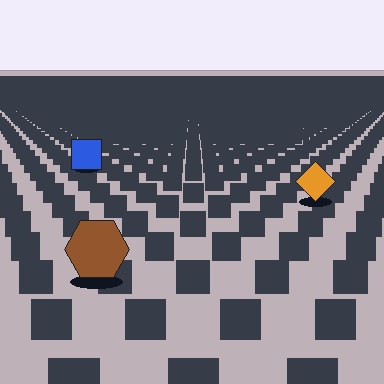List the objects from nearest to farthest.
From nearest to farthest: the brown hexagon, the orange diamond, the blue square.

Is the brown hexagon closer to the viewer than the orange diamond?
Yes. The brown hexagon is closer — you can tell from the texture gradient: the ground texture is coarser near it.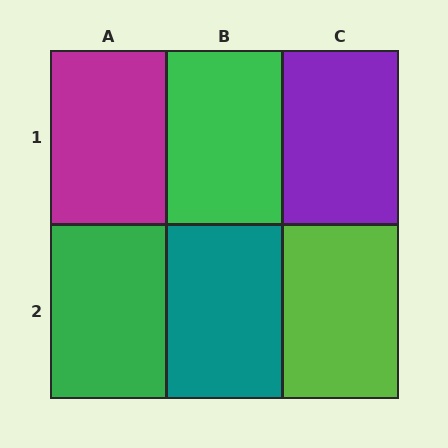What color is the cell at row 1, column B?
Green.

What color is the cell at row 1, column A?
Magenta.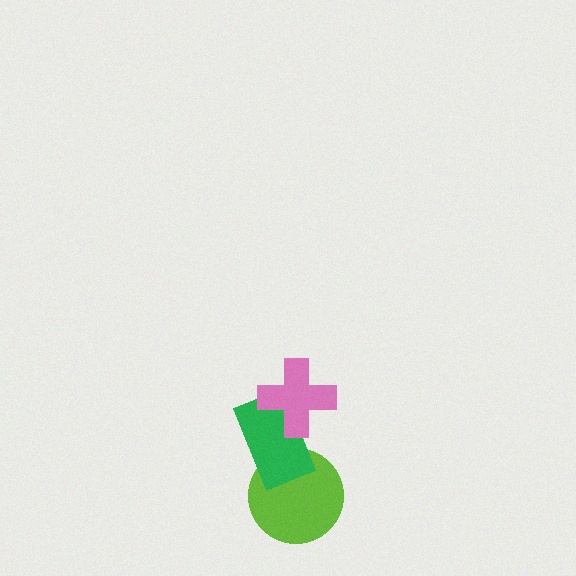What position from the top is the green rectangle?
The green rectangle is 2nd from the top.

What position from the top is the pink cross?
The pink cross is 1st from the top.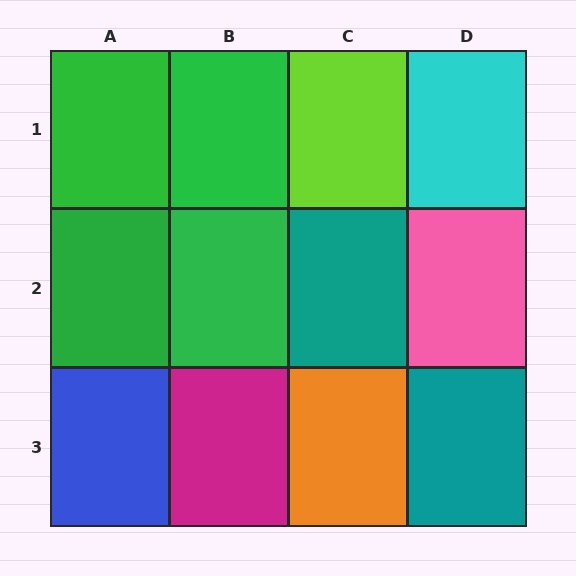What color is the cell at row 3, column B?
Magenta.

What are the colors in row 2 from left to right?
Green, green, teal, pink.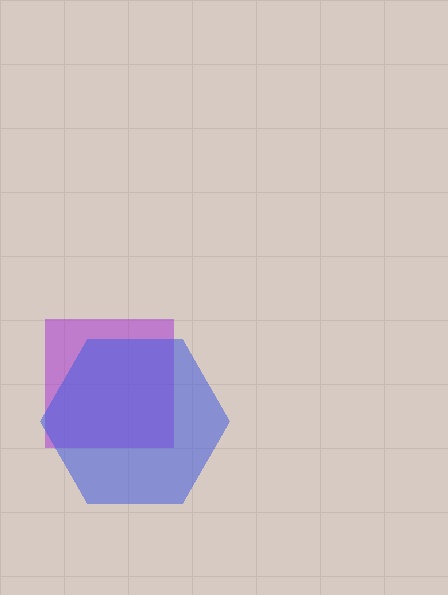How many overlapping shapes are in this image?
There are 2 overlapping shapes in the image.